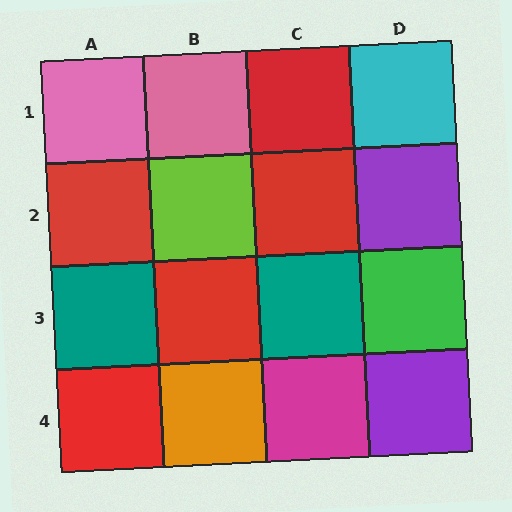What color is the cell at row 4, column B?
Orange.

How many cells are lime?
1 cell is lime.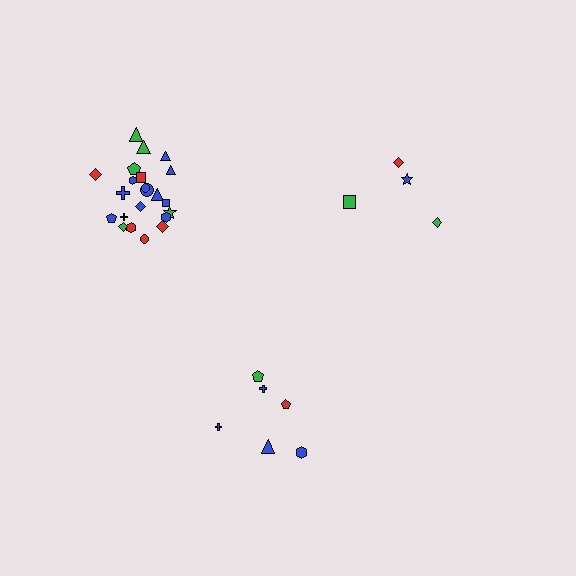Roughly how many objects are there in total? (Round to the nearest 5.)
Roughly 30 objects in total.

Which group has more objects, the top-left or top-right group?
The top-left group.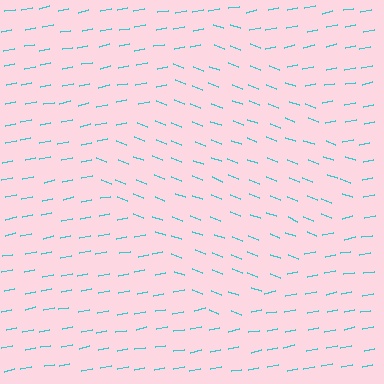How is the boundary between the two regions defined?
The boundary is defined purely by a change in line orientation (approximately 31 degrees difference). All lines are the same color and thickness.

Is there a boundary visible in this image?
Yes, there is a texture boundary formed by a change in line orientation.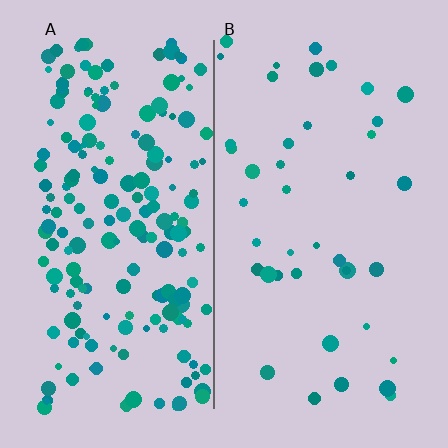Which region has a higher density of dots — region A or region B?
A (the left).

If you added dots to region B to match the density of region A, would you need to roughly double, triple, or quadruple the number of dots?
Approximately quadruple.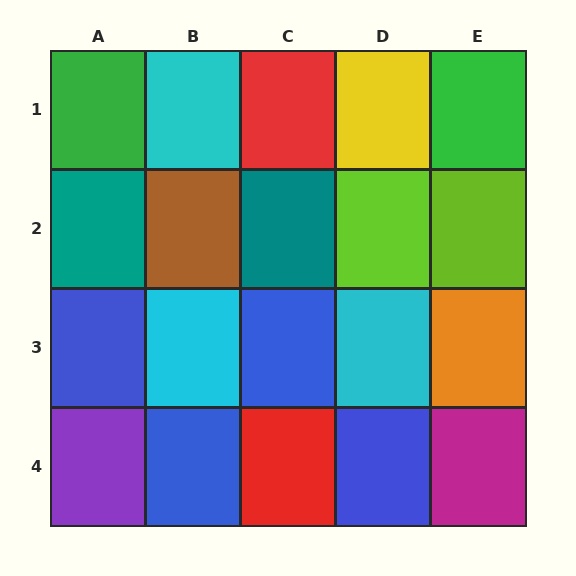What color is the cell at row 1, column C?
Red.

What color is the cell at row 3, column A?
Blue.